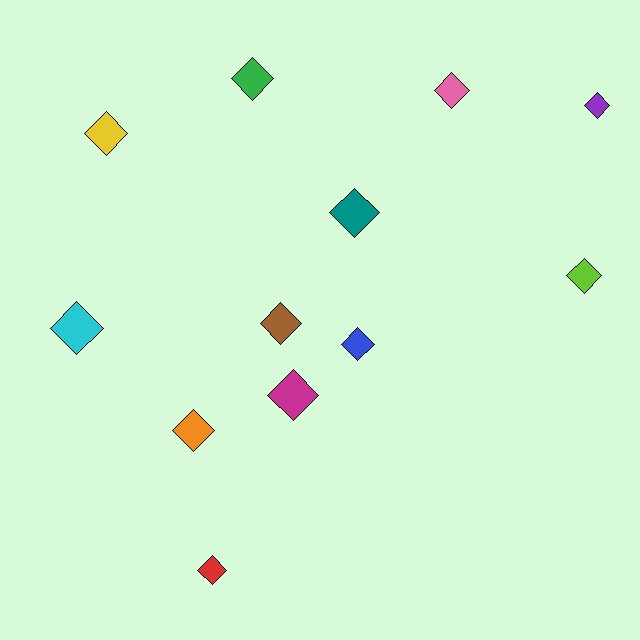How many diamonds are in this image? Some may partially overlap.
There are 12 diamonds.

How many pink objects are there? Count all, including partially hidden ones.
There is 1 pink object.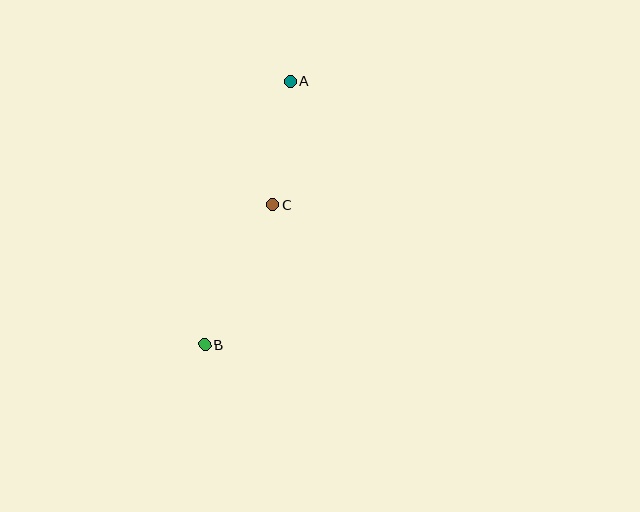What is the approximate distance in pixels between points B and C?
The distance between B and C is approximately 155 pixels.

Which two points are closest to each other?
Points A and C are closest to each other.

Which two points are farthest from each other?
Points A and B are farthest from each other.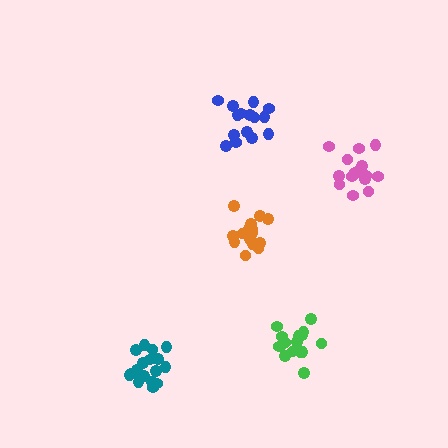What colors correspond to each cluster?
The clusters are colored: blue, teal, orange, green, pink.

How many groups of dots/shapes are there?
There are 5 groups.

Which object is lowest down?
The teal cluster is bottommost.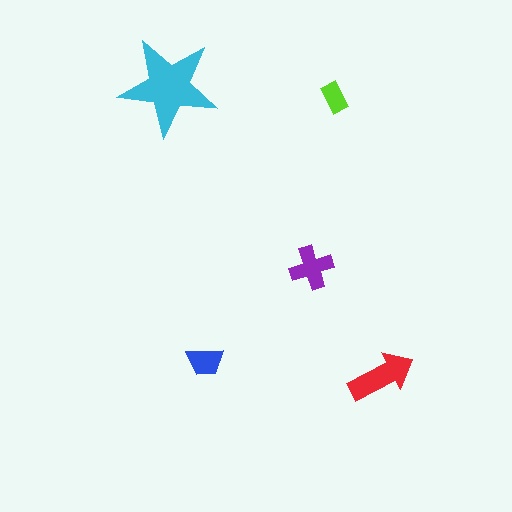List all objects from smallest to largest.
The lime rectangle, the blue trapezoid, the purple cross, the red arrow, the cyan star.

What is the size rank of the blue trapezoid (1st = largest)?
4th.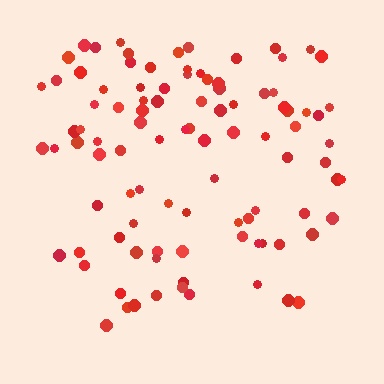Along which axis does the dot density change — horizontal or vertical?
Vertical.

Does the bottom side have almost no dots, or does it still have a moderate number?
Still a moderate number, just noticeably fewer than the top.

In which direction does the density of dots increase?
From bottom to top, with the top side densest.